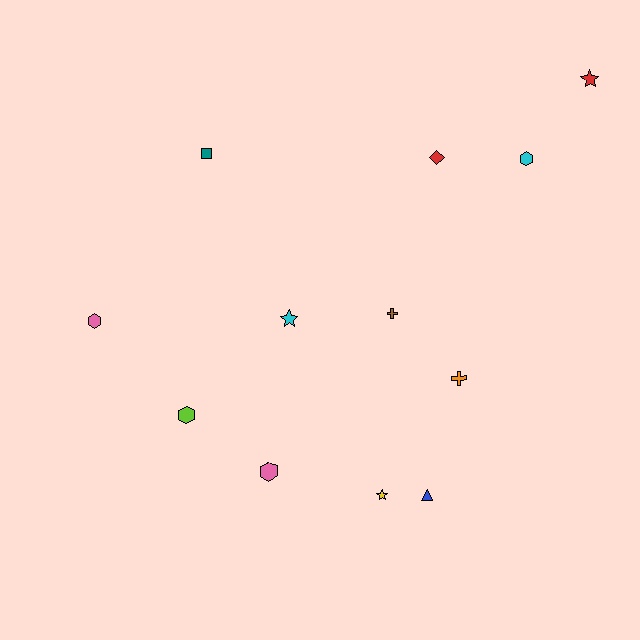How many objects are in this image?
There are 12 objects.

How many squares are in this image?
There is 1 square.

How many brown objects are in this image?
There is 1 brown object.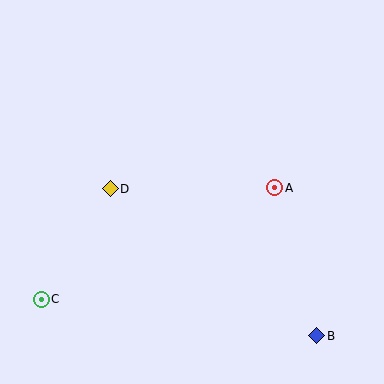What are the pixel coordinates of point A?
Point A is at (275, 188).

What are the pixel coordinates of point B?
Point B is at (317, 336).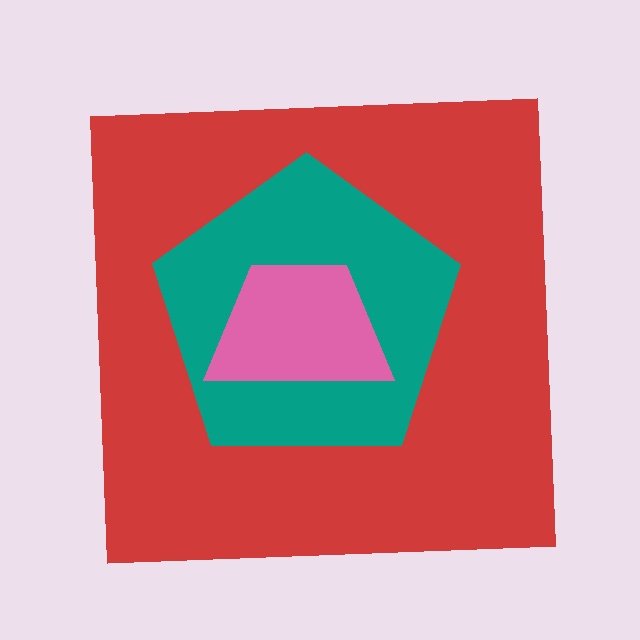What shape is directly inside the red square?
The teal pentagon.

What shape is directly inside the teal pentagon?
The pink trapezoid.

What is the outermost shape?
The red square.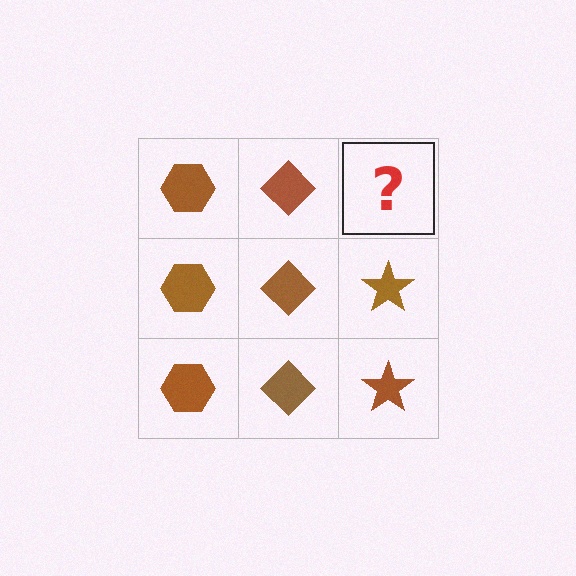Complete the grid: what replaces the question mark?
The question mark should be replaced with a brown star.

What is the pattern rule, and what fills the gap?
The rule is that each column has a consistent shape. The gap should be filled with a brown star.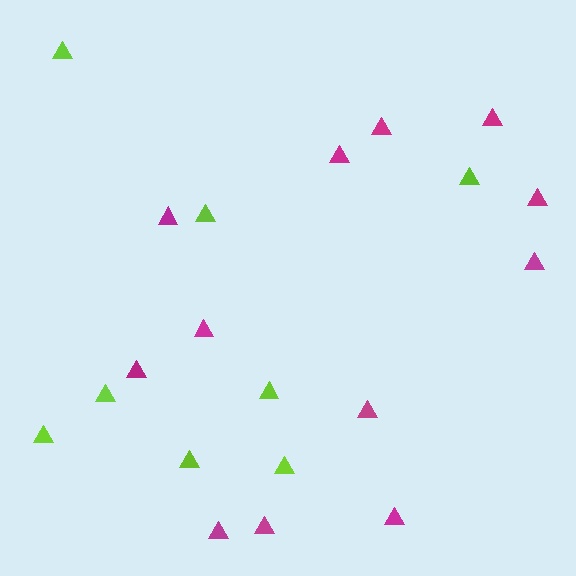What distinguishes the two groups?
There are 2 groups: one group of lime triangles (8) and one group of magenta triangles (12).